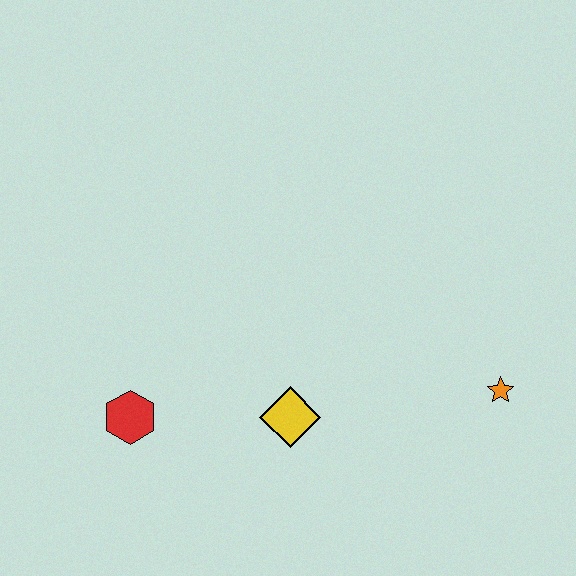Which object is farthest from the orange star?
The red hexagon is farthest from the orange star.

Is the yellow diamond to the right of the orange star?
No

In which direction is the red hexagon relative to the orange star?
The red hexagon is to the left of the orange star.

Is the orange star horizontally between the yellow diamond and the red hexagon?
No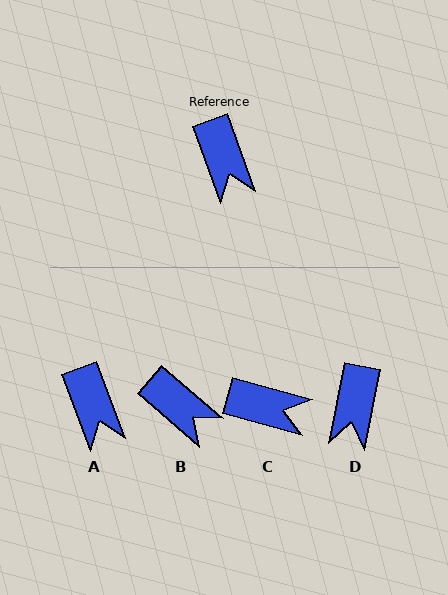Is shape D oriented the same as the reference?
No, it is off by about 32 degrees.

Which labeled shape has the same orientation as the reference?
A.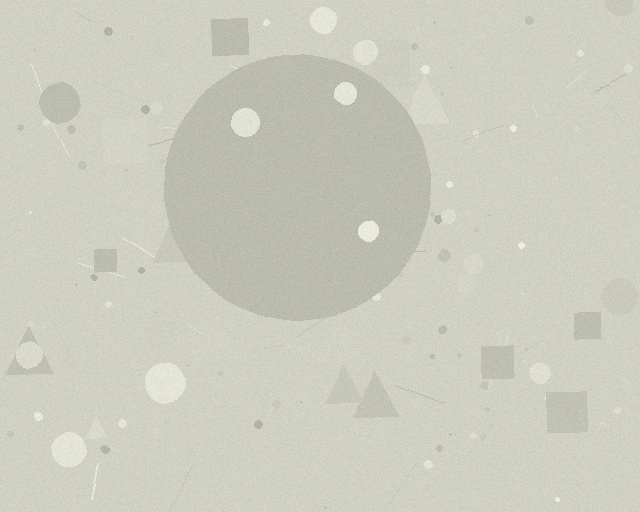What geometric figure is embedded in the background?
A circle is embedded in the background.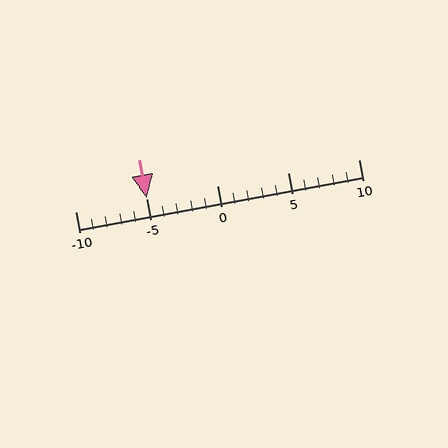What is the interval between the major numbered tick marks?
The major tick marks are spaced 5 units apart.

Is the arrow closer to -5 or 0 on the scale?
The arrow is closer to -5.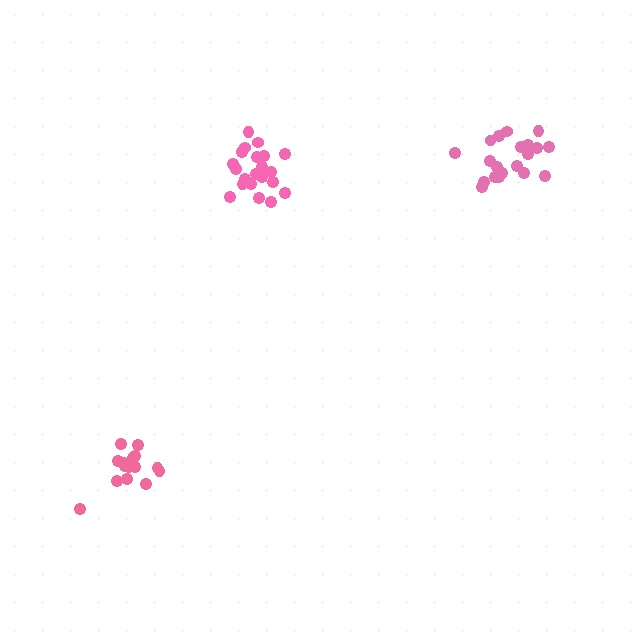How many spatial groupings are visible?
There are 3 spatial groupings.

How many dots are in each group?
Group 1: 21 dots, Group 2: 15 dots, Group 3: 20 dots (56 total).